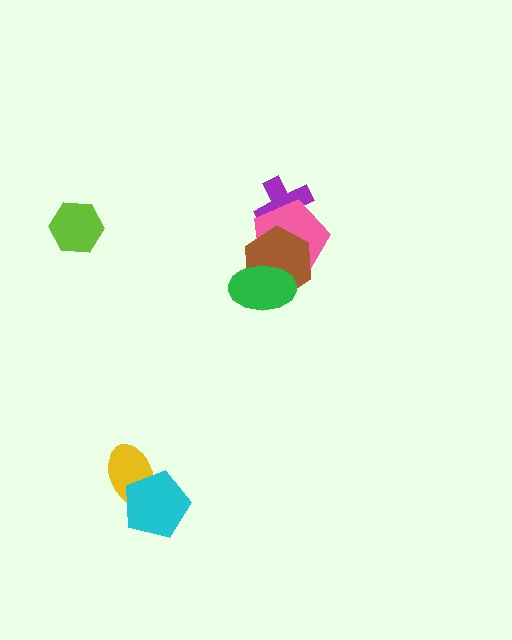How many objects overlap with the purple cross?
2 objects overlap with the purple cross.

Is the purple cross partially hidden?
Yes, it is partially covered by another shape.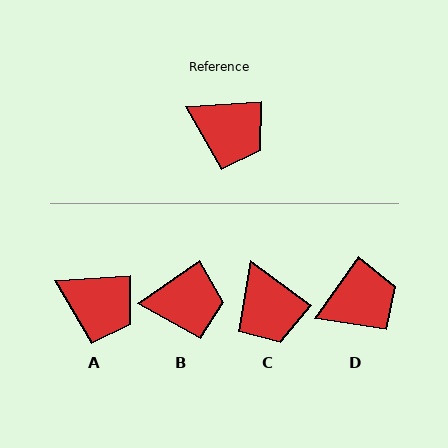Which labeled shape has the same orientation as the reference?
A.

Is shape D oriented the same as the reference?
No, it is off by about 51 degrees.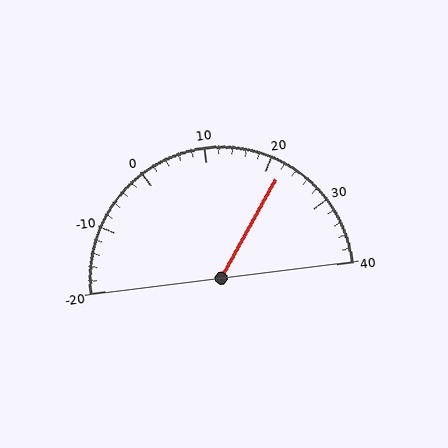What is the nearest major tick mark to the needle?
The nearest major tick mark is 20.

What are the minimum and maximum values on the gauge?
The gauge ranges from -20 to 40.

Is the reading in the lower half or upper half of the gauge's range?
The reading is in the upper half of the range (-20 to 40).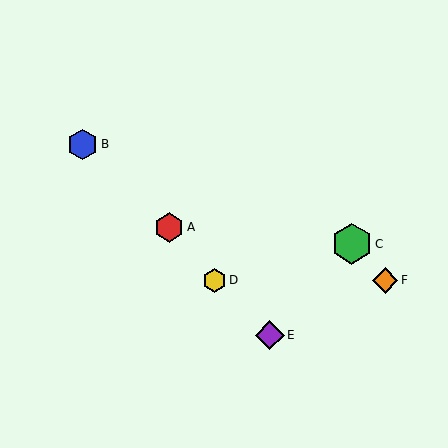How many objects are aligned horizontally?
2 objects (D, F) are aligned horizontally.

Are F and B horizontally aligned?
No, F is at y≈280 and B is at y≈144.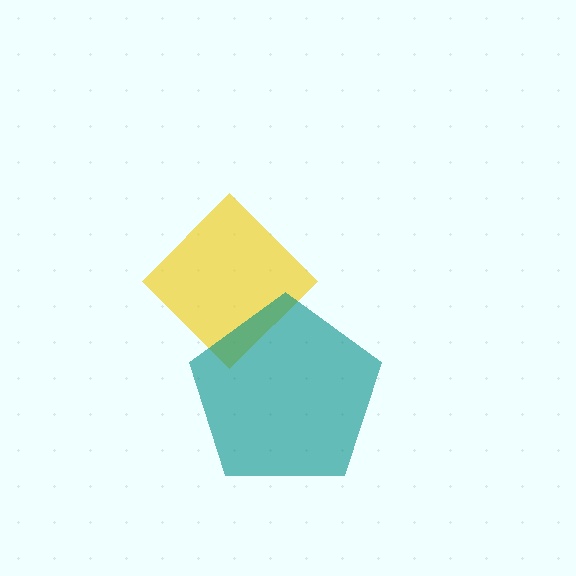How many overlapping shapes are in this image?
There are 2 overlapping shapes in the image.